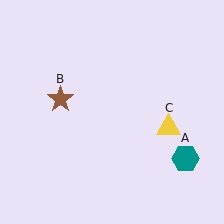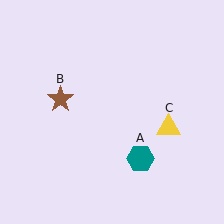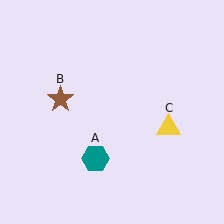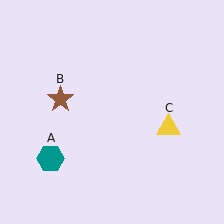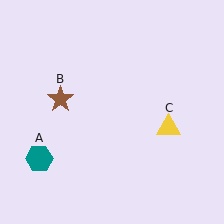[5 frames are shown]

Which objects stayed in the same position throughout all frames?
Brown star (object B) and yellow triangle (object C) remained stationary.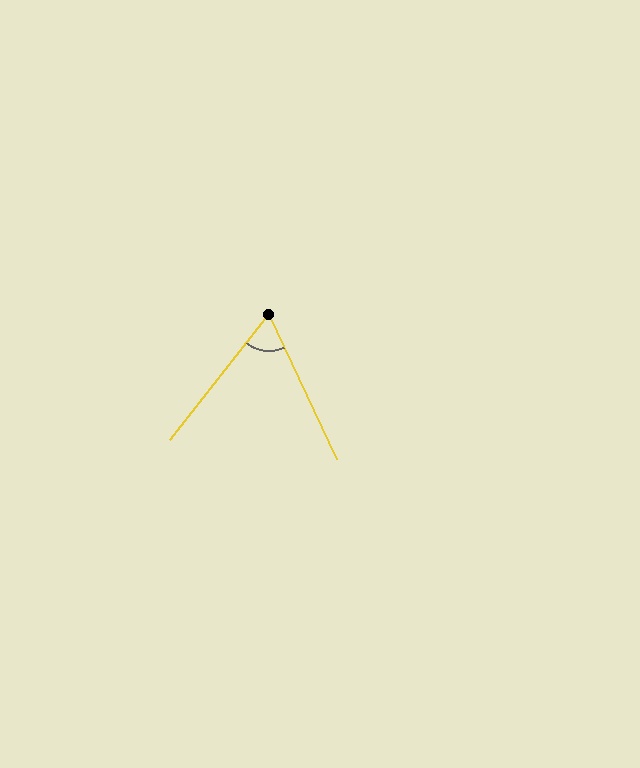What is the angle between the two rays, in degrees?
Approximately 63 degrees.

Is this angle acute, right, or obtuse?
It is acute.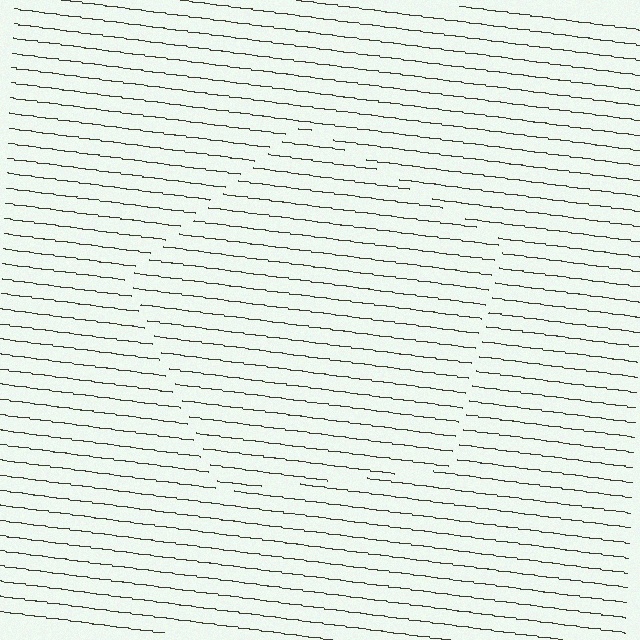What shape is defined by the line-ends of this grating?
An illusory pentagon. The interior of the shape contains the same grating, shifted by half a period — the contour is defined by the phase discontinuity where line-ends from the inner and outer gratings abut.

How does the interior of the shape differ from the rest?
The interior of the shape contains the same grating, shifted by half a period — the contour is defined by the phase discontinuity where line-ends from the inner and outer gratings abut.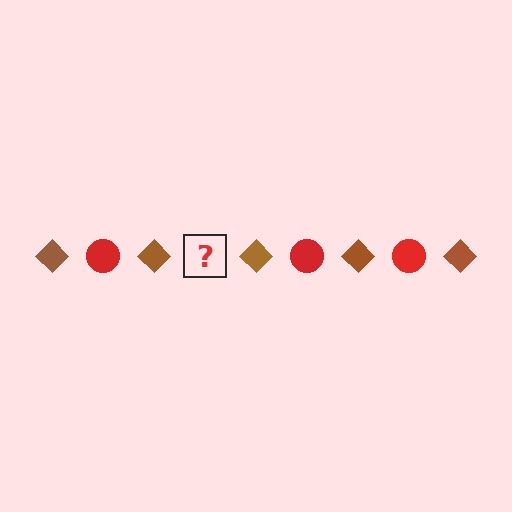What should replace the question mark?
The question mark should be replaced with a red circle.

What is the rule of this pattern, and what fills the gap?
The rule is that the pattern alternates between brown diamond and red circle. The gap should be filled with a red circle.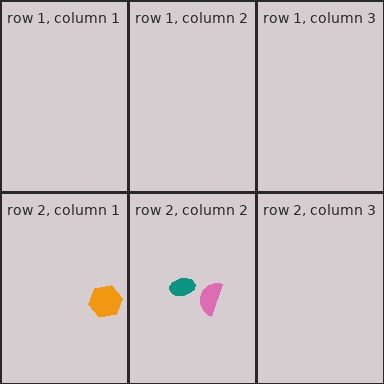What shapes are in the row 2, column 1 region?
The orange hexagon.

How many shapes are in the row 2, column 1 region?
1.